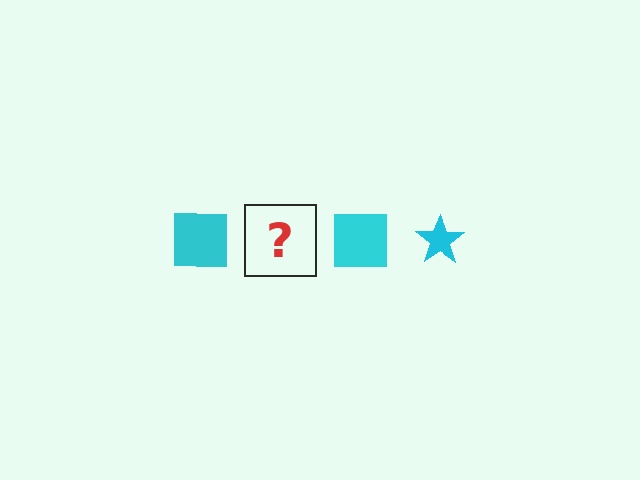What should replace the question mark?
The question mark should be replaced with a cyan star.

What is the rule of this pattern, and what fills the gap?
The rule is that the pattern cycles through square, star shapes in cyan. The gap should be filled with a cyan star.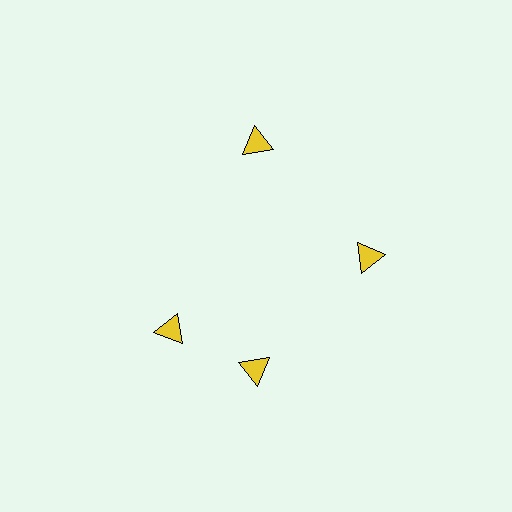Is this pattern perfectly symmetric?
No. The 4 yellow triangles are arranged in a ring, but one element near the 9 o'clock position is rotated out of alignment along the ring, breaking the 4-fold rotational symmetry.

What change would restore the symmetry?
The symmetry would be restored by rotating it back into even spacing with its neighbors so that all 4 triangles sit at equal angles and equal distance from the center.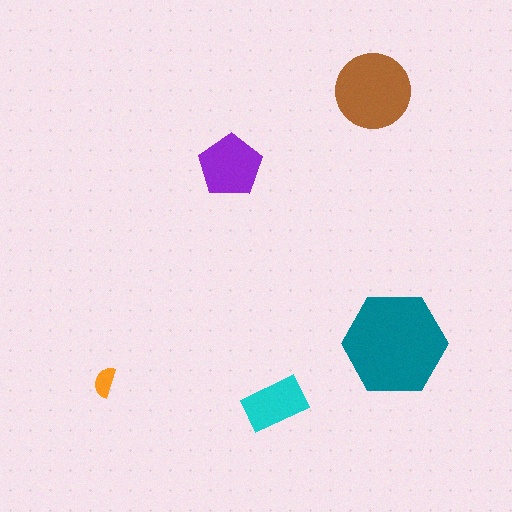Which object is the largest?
The teal hexagon.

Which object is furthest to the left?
The orange semicircle is leftmost.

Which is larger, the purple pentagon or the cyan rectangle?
The purple pentagon.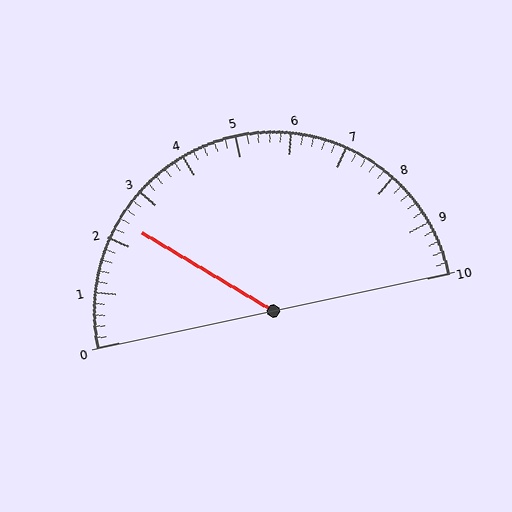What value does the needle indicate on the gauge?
The needle indicates approximately 2.4.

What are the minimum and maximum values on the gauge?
The gauge ranges from 0 to 10.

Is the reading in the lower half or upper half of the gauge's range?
The reading is in the lower half of the range (0 to 10).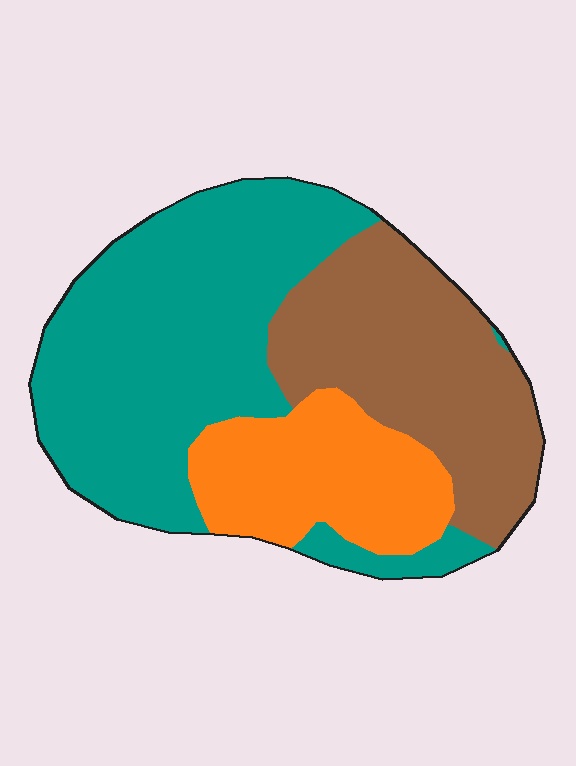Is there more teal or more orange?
Teal.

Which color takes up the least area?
Orange, at roughly 20%.